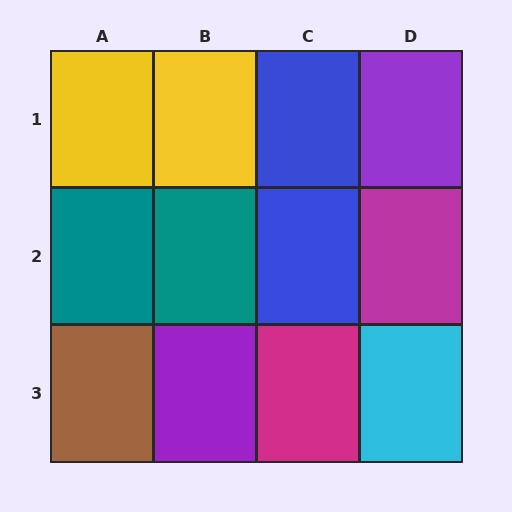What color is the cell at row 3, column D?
Cyan.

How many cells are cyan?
1 cell is cyan.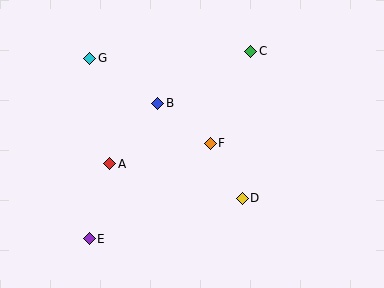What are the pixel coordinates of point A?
Point A is at (110, 164).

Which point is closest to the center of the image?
Point F at (210, 143) is closest to the center.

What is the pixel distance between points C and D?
The distance between C and D is 147 pixels.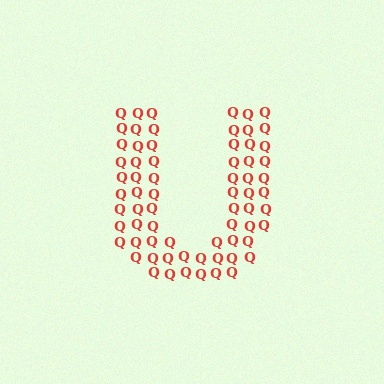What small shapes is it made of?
It is made of small letter Q's.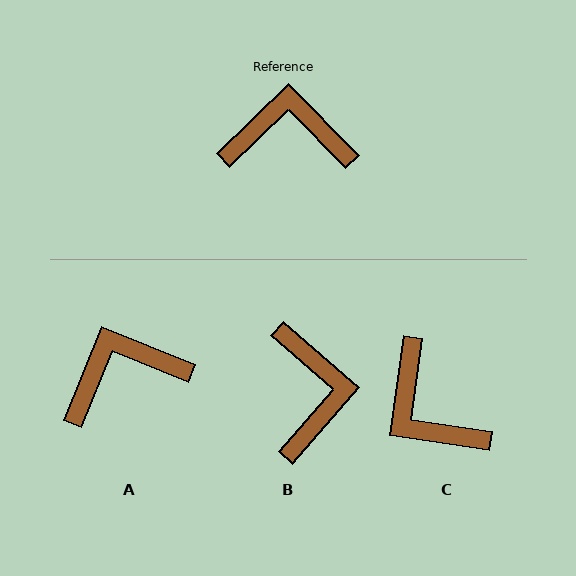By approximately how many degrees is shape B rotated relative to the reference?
Approximately 85 degrees clockwise.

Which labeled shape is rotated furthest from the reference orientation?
C, about 127 degrees away.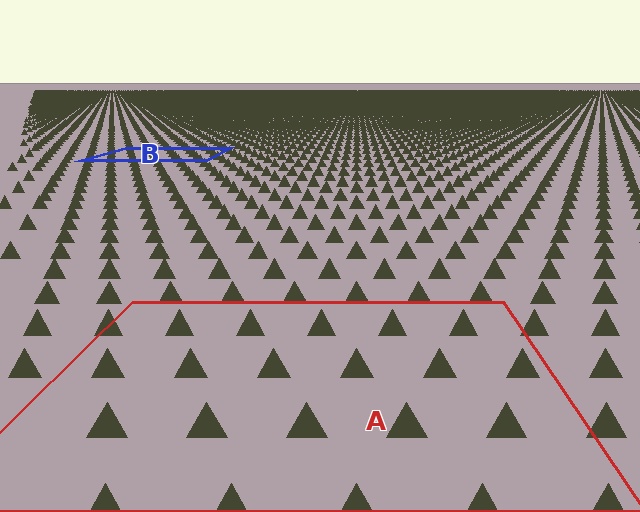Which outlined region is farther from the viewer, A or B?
Region B is farther from the viewer — the texture elements inside it appear smaller and more densely packed.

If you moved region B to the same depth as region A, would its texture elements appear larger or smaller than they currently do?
They would appear larger. At a closer depth, the same texture elements are projected at a bigger on-screen size.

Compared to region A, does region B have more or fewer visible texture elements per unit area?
Region B has more texture elements per unit area — they are packed more densely because it is farther away.